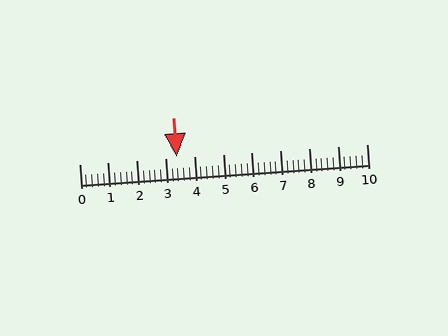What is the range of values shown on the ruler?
The ruler shows values from 0 to 10.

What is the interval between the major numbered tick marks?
The major tick marks are spaced 1 units apart.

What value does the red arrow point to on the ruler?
The red arrow points to approximately 3.4.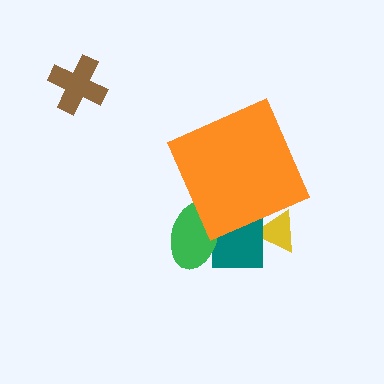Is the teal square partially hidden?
Yes, the teal square is partially hidden behind the orange diamond.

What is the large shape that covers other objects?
An orange diamond.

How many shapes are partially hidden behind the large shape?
3 shapes are partially hidden.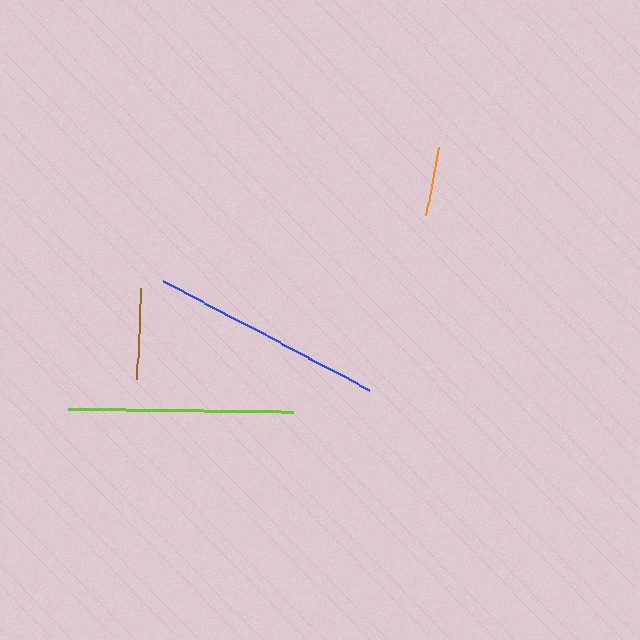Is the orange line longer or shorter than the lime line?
The lime line is longer than the orange line.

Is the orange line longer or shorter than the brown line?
The brown line is longer than the orange line.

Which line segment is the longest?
The blue line is the longest at approximately 233 pixels.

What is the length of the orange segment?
The orange segment is approximately 70 pixels long.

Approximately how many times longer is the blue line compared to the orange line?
The blue line is approximately 3.3 times the length of the orange line.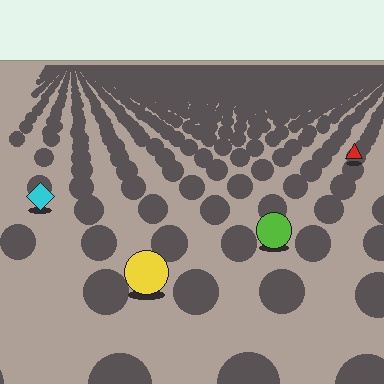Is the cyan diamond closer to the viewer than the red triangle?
Yes. The cyan diamond is closer — you can tell from the texture gradient: the ground texture is coarser near it.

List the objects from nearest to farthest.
From nearest to farthest: the yellow circle, the lime circle, the cyan diamond, the red triangle.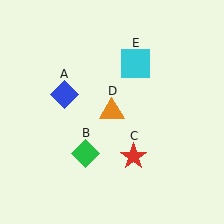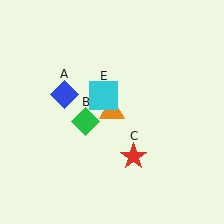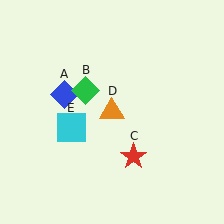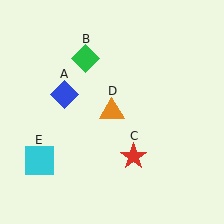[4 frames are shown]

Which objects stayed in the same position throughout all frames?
Blue diamond (object A) and red star (object C) and orange triangle (object D) remained stationary.